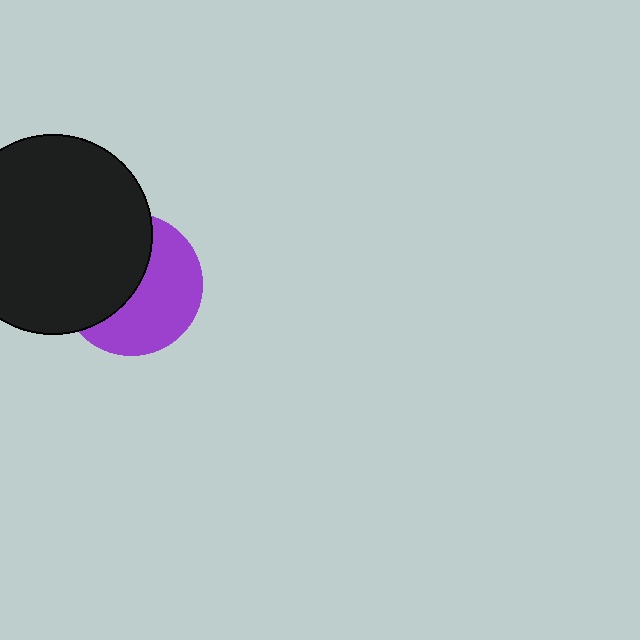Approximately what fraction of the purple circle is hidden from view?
Roughly 48% of the purple circle is hidden behind the black circle.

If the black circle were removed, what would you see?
You would see the complete purple circle.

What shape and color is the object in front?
The object in front is a black circle.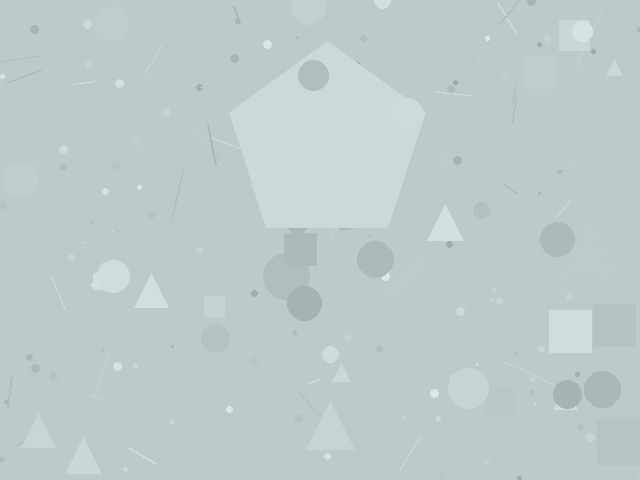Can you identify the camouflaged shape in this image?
The camouflaged shape is a pentagon.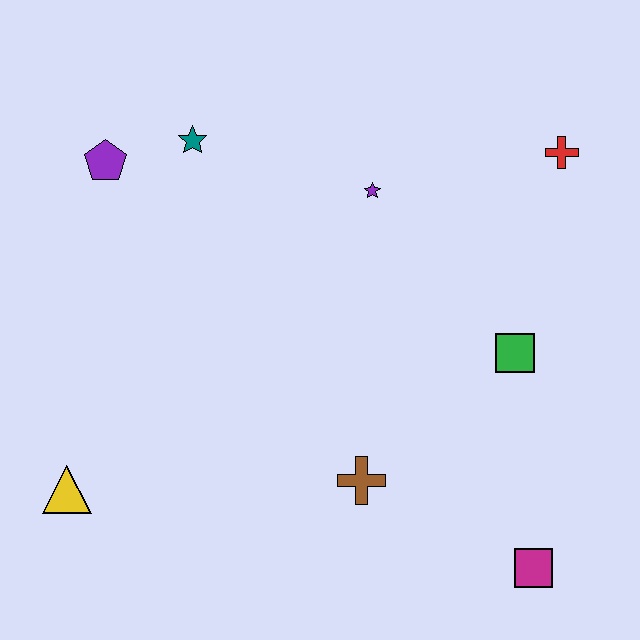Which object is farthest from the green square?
The yellow triangle is farthest from the green square.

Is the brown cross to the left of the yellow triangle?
No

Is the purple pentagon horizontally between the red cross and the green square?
No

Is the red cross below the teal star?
Yes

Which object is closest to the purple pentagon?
The teal star is closest to the purple pentagon.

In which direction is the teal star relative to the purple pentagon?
The teal star is to the right of the purple pentagon.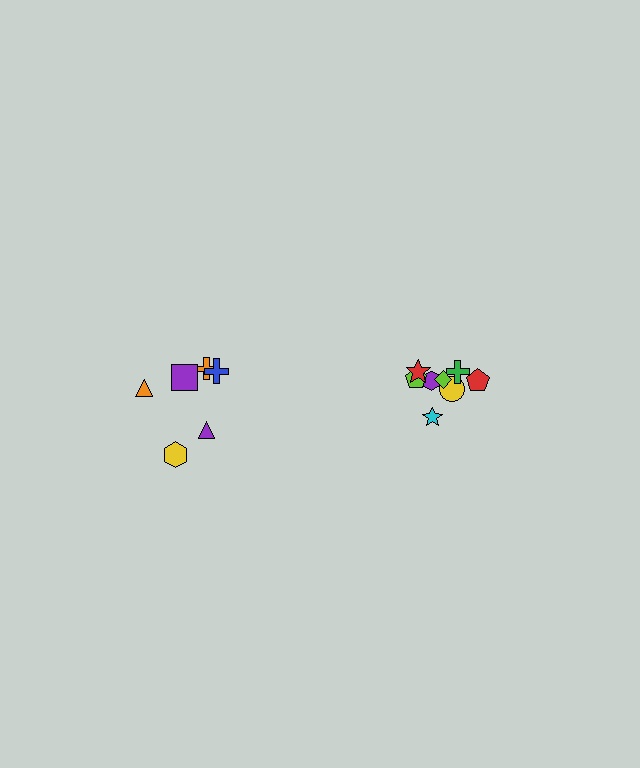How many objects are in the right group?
There are 8 objects.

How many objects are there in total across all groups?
There are 14 objects.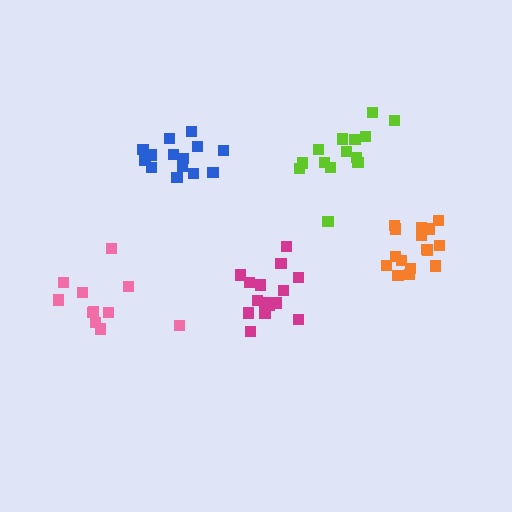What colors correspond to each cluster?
The clusters are colored: lime, blue, orange, magenta, pink.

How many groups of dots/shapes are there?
There are 5 groups.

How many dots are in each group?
Group 1: 14 dots, Group 2: 14 dots, Group 3: 16 dots, Group 4: 15 dots, Group 5: 11 dots (70 total).